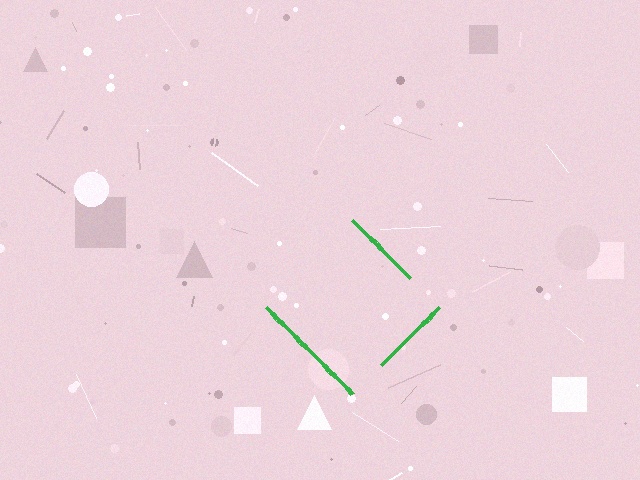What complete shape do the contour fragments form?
The contour fragments form a diamond.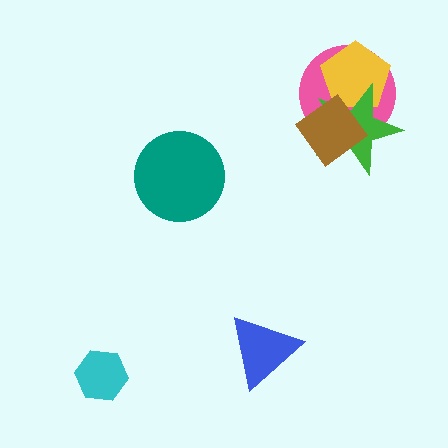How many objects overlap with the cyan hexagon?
0 objects overlap with the cyan hexagon.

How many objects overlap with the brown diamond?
2 objects overlap with the brown diamond.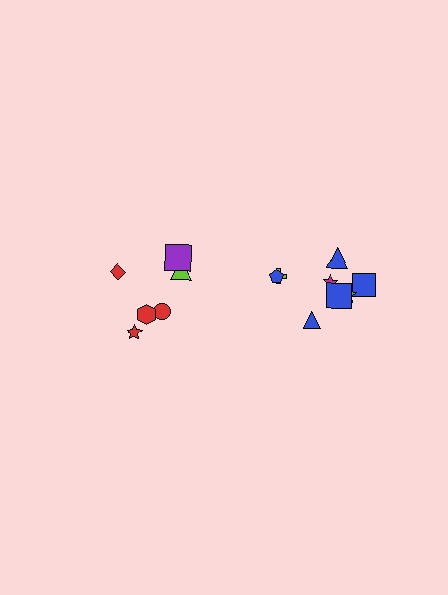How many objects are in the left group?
There are 6 objects.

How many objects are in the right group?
There are 8 objects.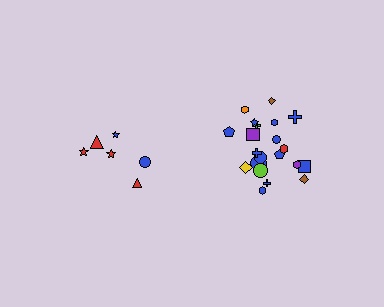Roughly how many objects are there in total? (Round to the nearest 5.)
Roughly 30 objects in total.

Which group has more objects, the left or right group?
The right group.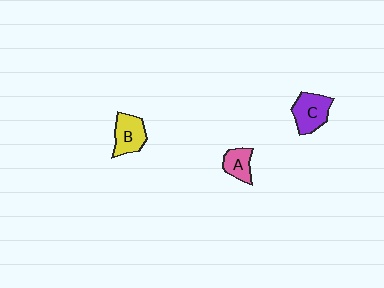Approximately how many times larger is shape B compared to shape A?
Approximately 1.4 times.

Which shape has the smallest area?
Shape A (pink).